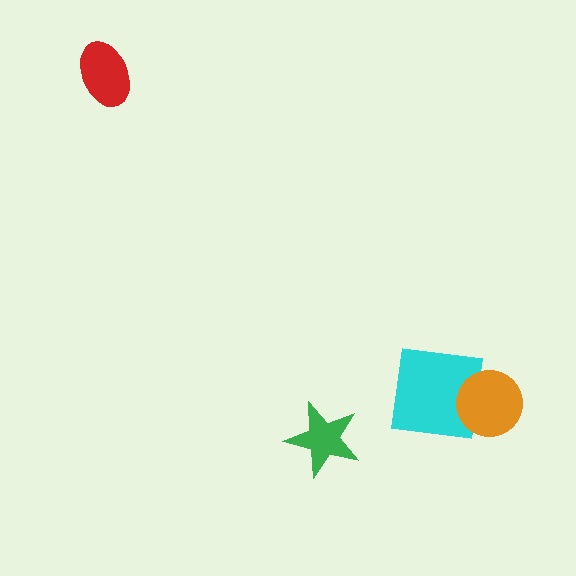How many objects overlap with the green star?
0 objects overlap with the green star.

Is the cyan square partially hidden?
Yes, it is partially covered by another shape.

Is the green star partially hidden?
No, no other shape covers it.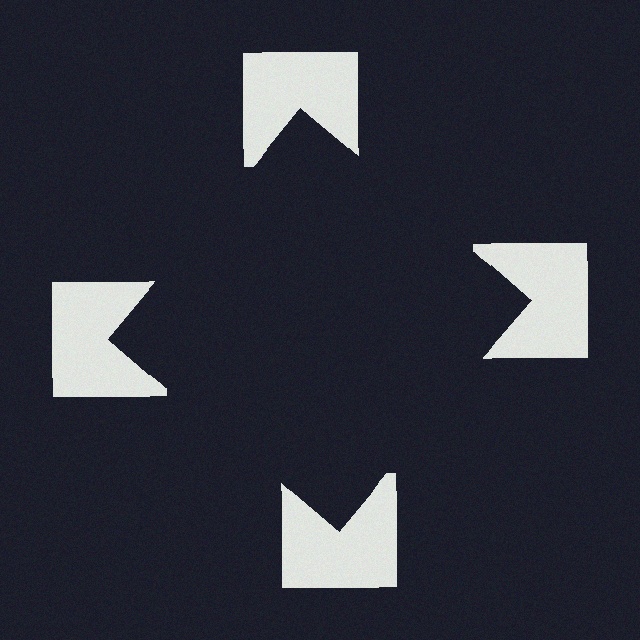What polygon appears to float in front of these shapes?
An illusory square — its edges are inferred from the aligned wedge cuts in the notched squares, not physically drawn.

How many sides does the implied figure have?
4 sides.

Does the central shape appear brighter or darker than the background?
It typically appears slightly darker than the background, even though no actual brightness change is drawn.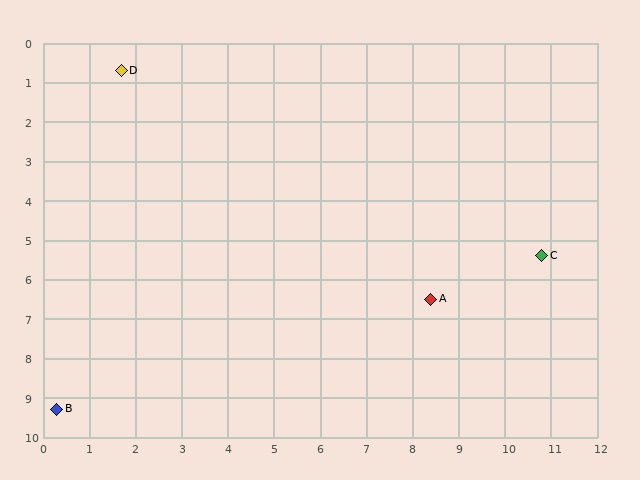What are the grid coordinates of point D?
Point D is at approximately (1.7, 0.7).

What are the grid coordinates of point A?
Point A is at approximately (8.4, 6.5).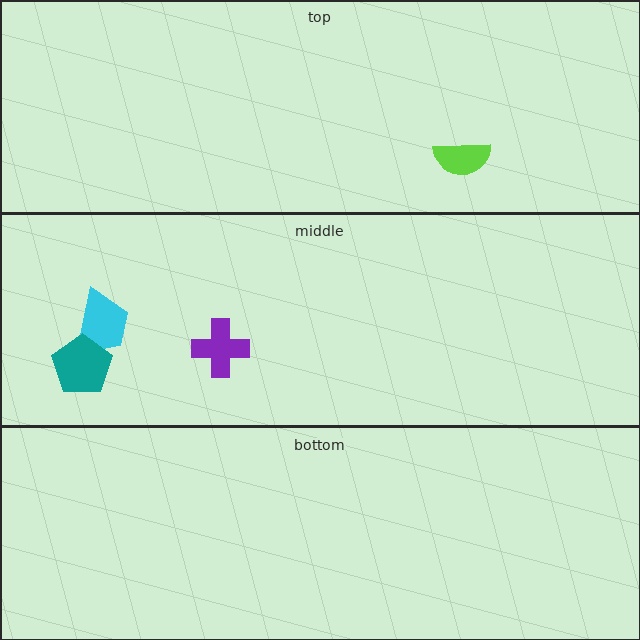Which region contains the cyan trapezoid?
The middle region.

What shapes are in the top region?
The lime semicircle.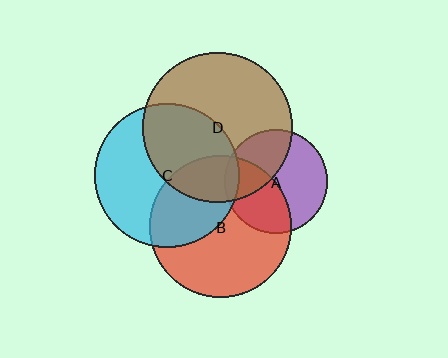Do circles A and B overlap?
Yes.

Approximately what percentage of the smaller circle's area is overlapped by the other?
Approximately 40%.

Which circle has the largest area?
Circle D (brown).